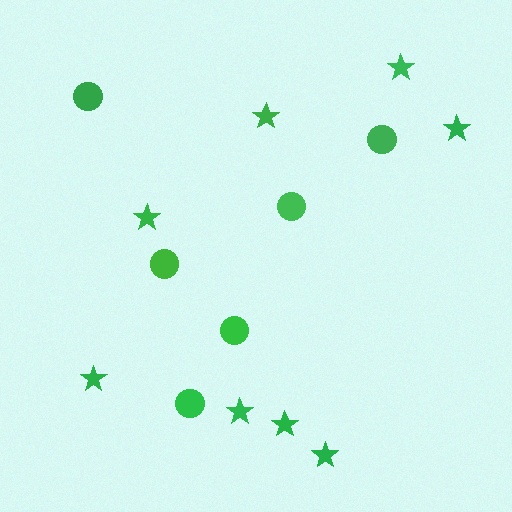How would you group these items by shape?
There are 2 groups: one group of stars (8) and one group of circles (6).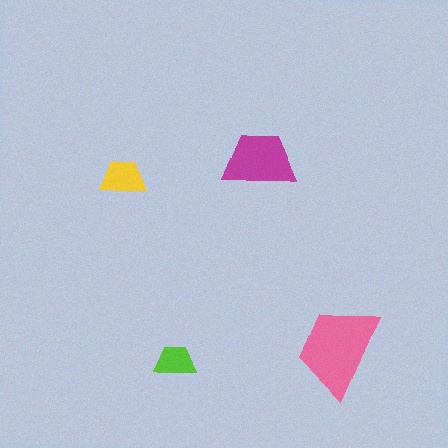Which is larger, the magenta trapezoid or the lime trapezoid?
The magenta one.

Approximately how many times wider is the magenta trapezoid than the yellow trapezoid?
About 1.5 times wider.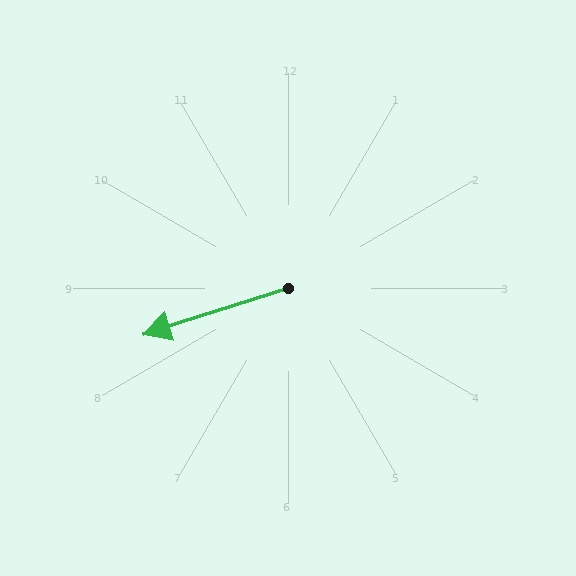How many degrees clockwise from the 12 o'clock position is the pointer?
Approximately 252 degrees.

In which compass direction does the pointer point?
West.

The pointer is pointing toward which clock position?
Roughly 8 o'clock.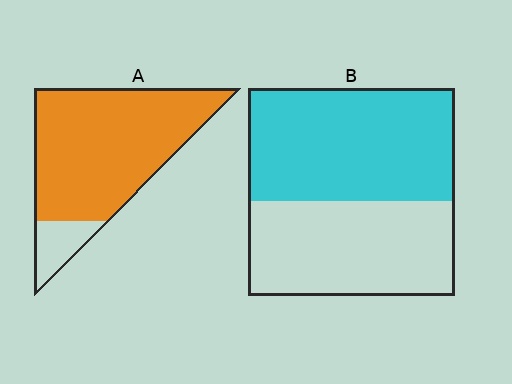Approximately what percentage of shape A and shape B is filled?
A is approximately 85% and B is approximately 55%.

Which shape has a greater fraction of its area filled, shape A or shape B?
Shape A.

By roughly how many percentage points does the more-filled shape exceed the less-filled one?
By roughly 30 percentage points (A over B).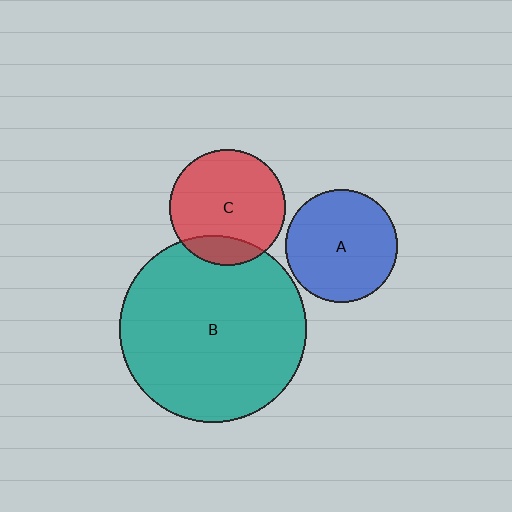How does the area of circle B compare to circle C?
Approximately 2.6 times.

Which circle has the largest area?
Circle B (teal).